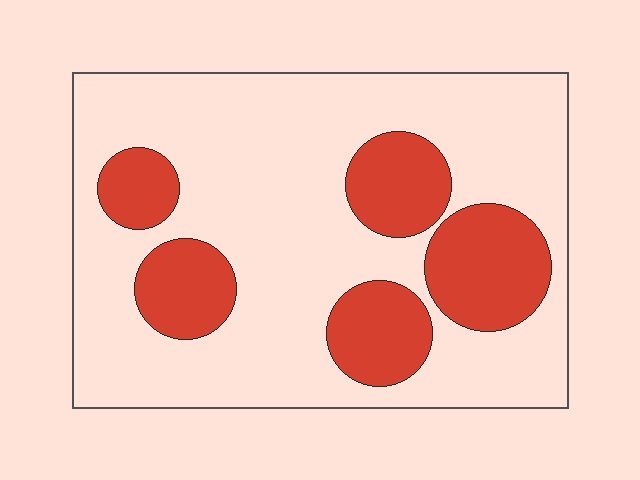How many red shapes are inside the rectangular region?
5.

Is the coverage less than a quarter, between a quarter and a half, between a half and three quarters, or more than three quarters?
Between a quarter and a half.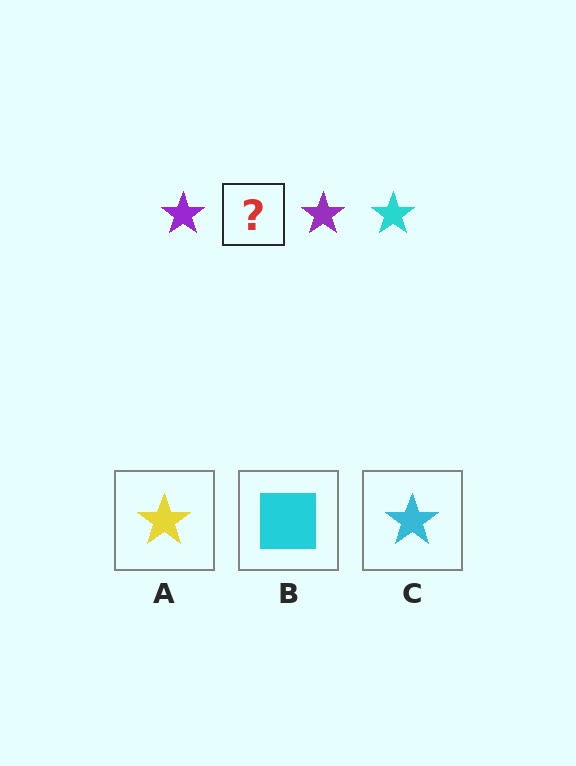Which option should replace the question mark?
Option C.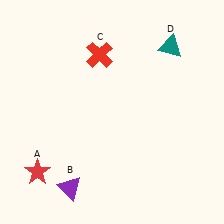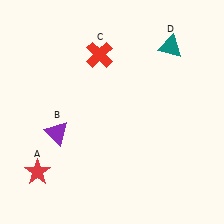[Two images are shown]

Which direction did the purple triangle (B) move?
The purple triangle (B) moved up.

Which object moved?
The purple triangle (B) moved up.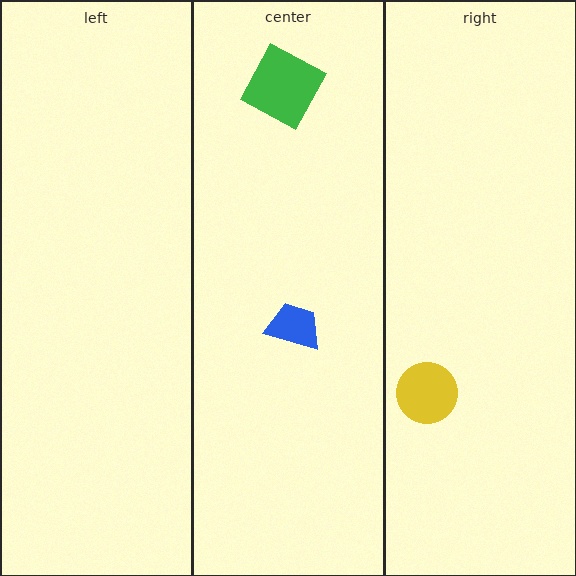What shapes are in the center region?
The blue trapezoid, the green square.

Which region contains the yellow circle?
The right region.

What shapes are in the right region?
The yellow circle.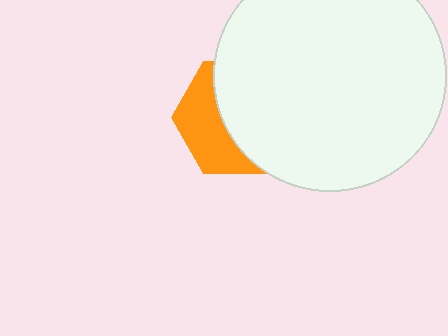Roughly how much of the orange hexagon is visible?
A small part of it is visible (roughly 41%).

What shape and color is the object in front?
The object in front is a white circle.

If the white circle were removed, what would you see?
You would see the complete orange hexagon.